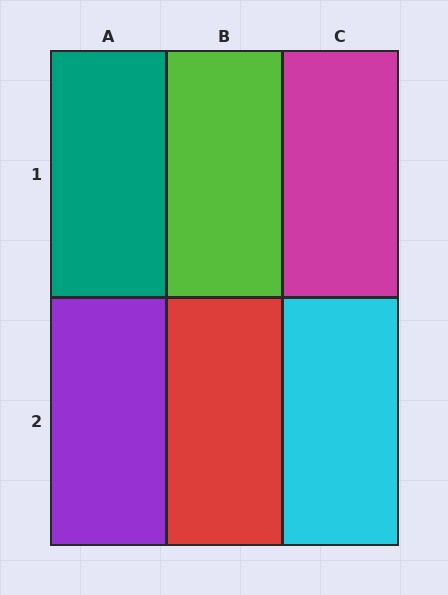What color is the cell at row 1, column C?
Magenta.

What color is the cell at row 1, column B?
Lime.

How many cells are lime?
1 cell is lime.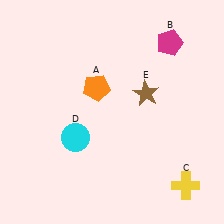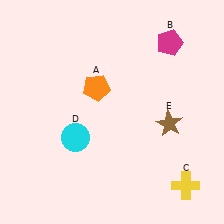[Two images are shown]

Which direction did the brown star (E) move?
The brown star (E) moved down.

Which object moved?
The brown star (E) moved down.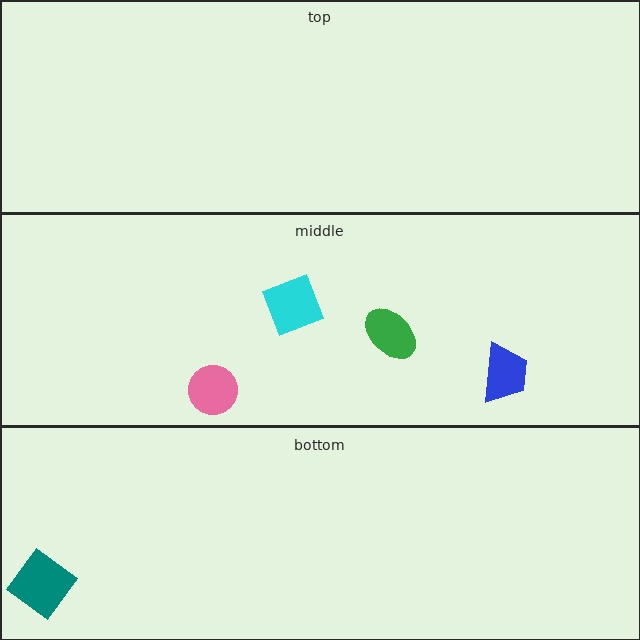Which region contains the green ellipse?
The middle region.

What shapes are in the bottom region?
The teal diamond.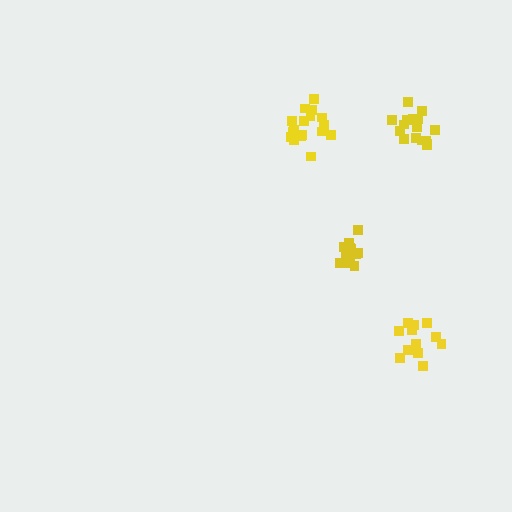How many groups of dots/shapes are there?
There are 4 groups.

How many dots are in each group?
Group 1: 13 dots, Group 2: 13 dots, Group 3: 17 dots, Group 4: 16 dots (59 total).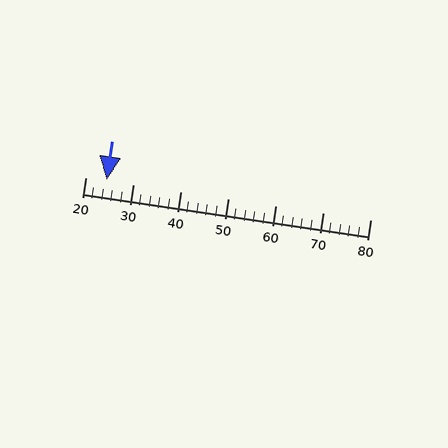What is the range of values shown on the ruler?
The ruler shows values from 20 to 80.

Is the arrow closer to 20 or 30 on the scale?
The arrow is closer to 20.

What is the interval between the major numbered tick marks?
The major tick marks are spaced 10 units apart.